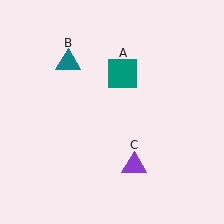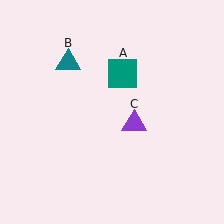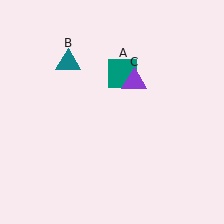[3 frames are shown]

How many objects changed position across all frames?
1 object changed position: purple triangle (object C).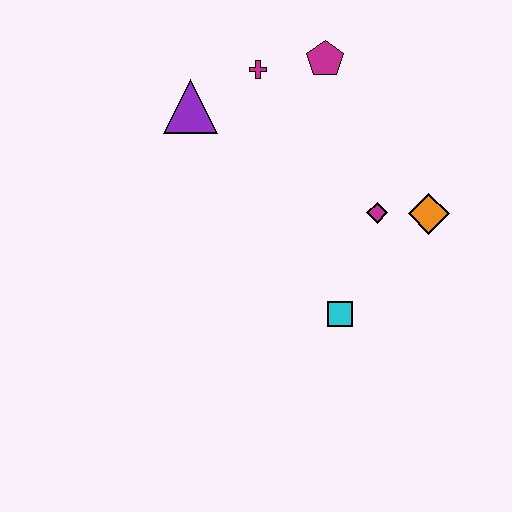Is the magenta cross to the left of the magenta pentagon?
Yes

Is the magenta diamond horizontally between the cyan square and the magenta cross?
No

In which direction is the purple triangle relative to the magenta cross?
The purple triangle is to the left of the magenta cross.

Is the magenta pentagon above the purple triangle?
Yes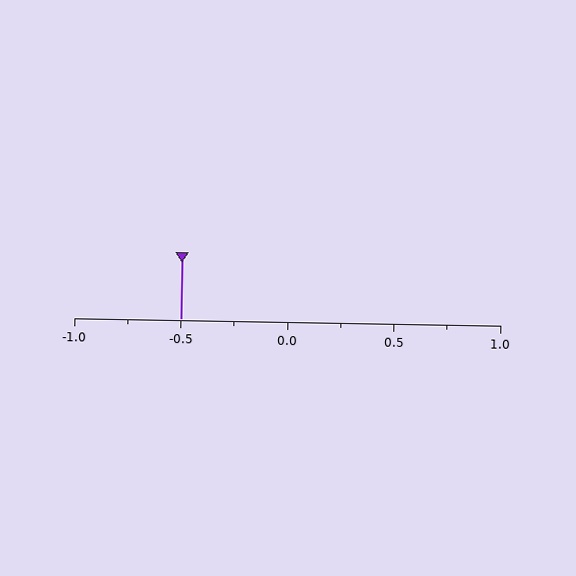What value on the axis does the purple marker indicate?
The marker indicates approximately -0.5.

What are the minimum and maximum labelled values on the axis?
The axis runs from -1.0 to 1.0.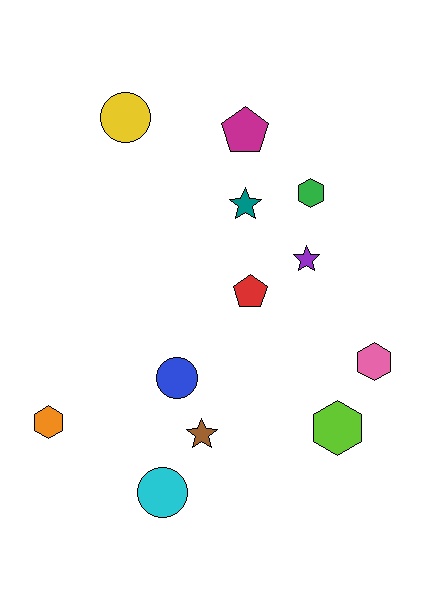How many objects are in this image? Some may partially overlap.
There are 12 objects.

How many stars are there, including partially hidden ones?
There are 3 stars.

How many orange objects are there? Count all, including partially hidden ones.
There is 1 orange object.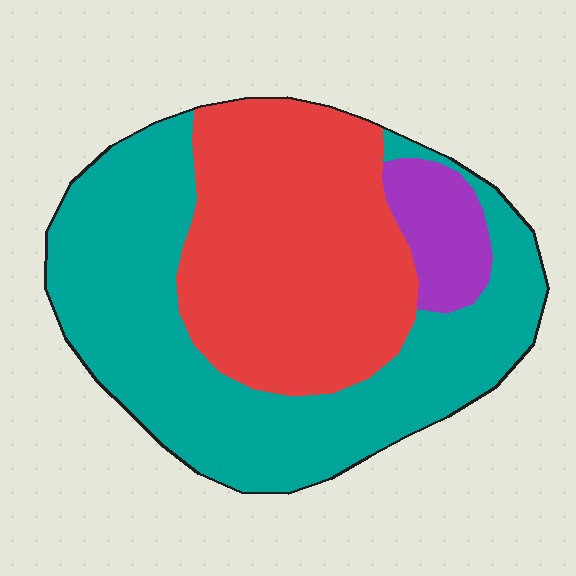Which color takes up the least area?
Purple, at roughly 10%.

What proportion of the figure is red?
Red covers 40% of the figure.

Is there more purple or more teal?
Teal.